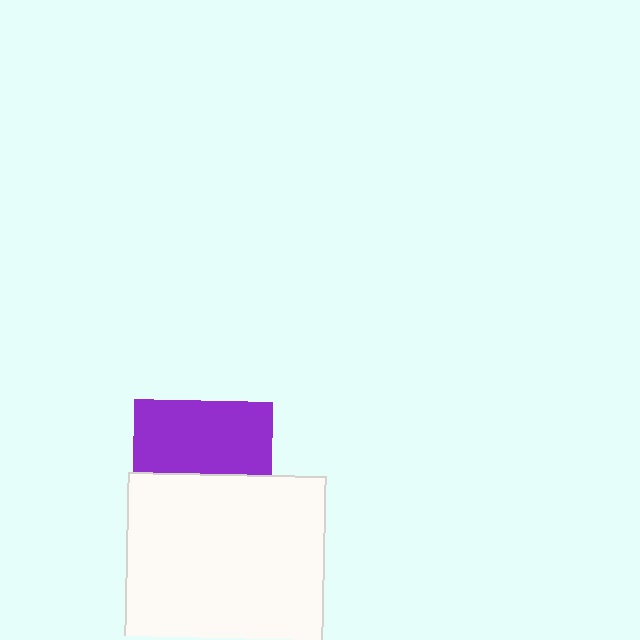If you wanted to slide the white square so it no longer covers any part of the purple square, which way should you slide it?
Slide it down — that is the most direct way to separate the two shapes.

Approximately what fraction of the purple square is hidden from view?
Roughly 48% of the purple square is hidden behind the white square.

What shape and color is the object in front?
The object in front is a white square.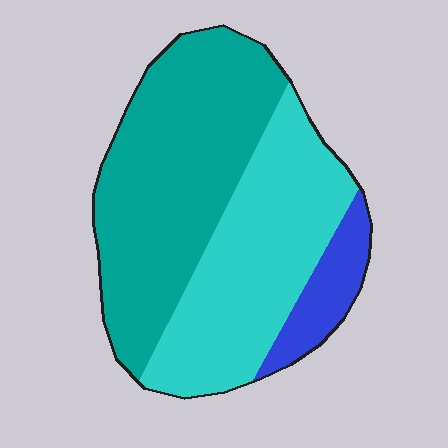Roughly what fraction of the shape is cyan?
Cyan covers about 40% of the shape.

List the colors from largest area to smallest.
From largest to smallest: teal, cyan, blue.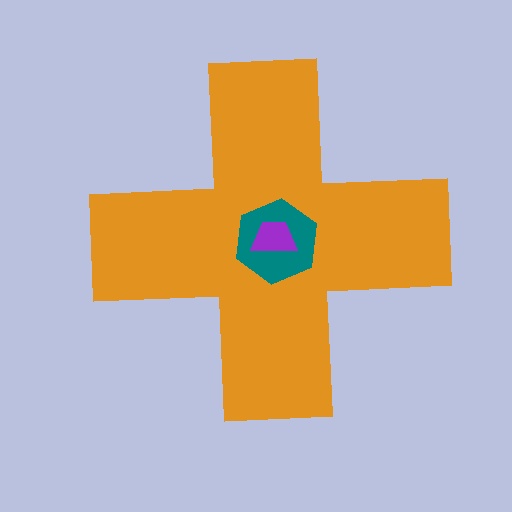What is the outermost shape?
The orange cross.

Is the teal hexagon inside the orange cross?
Yes.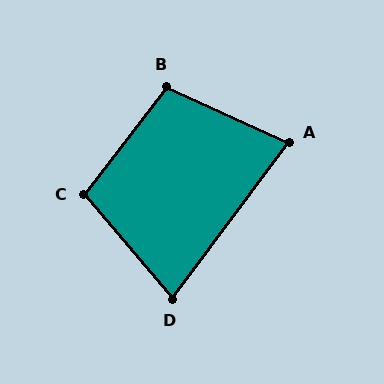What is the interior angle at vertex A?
Approximately 78 degrees (acute).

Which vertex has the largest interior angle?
B, at approximately 103 degrees.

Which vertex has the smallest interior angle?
D, at approximately 77 degrees.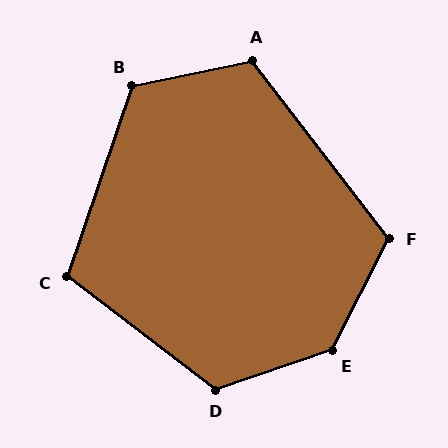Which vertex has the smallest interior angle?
C, at approximately 108 degrees.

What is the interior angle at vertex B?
Approximately 121 degrees (obtuse).